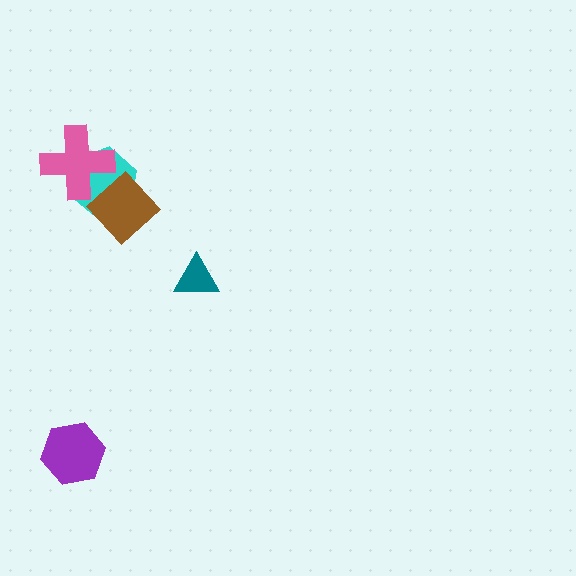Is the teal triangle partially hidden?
No, no other shape covers it.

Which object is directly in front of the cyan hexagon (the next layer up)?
The pink cross is directly in front of the cyan hexagon.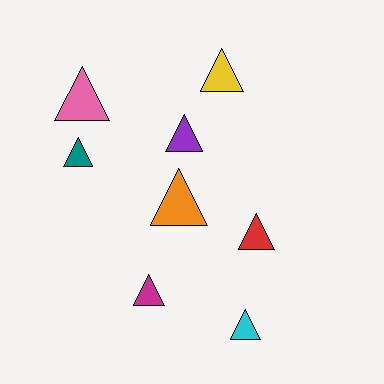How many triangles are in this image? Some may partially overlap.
There are 8 triangles.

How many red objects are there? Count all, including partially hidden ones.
There is 1 red object.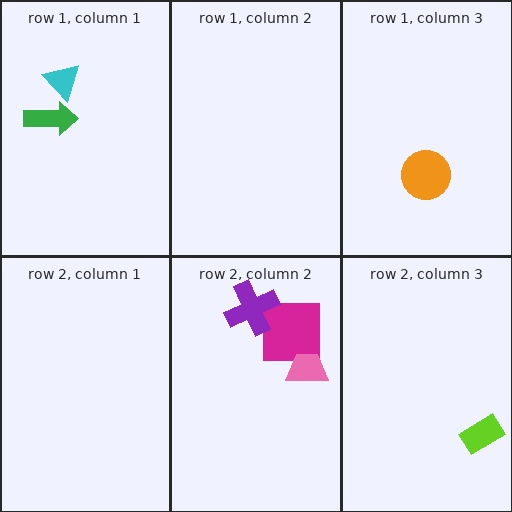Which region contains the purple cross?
The row 2, column 2 region.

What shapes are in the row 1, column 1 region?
The green arrow, the cyan triangle.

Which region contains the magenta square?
The row 2, column 2 region.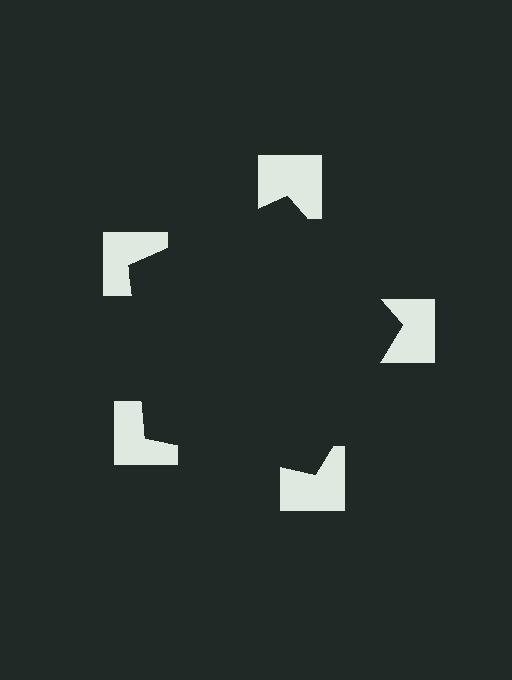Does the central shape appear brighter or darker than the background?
It typically appears slightly darker than the background, even though no actual brightness change is drawn.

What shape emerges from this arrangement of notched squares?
An illusory pentagon — its edges are inferred from the aligned wedge cuts in the notched squares, not physically drawn.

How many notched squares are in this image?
There are 5 — one at each vertex of the illusory pentagon.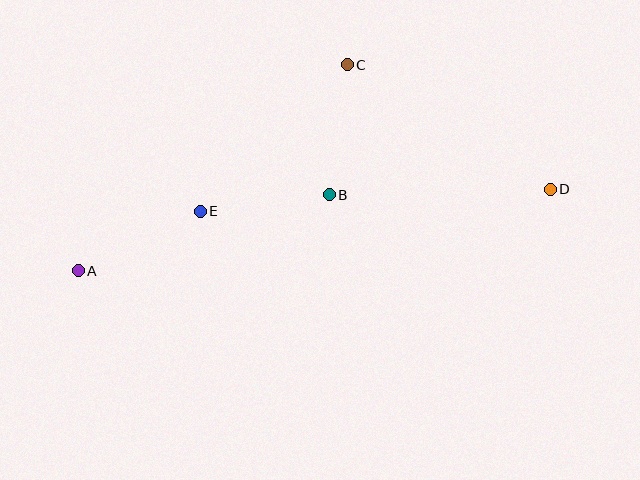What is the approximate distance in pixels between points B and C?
The distance between B and C is approximately 132 pixels.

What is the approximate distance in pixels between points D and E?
The distance between D and E is approximately 351 pixels.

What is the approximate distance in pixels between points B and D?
The distance between B and D is approximately 221 pixels.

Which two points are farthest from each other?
Points A and D are farthest from each other.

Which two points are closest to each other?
Points B and E are closest to each other.